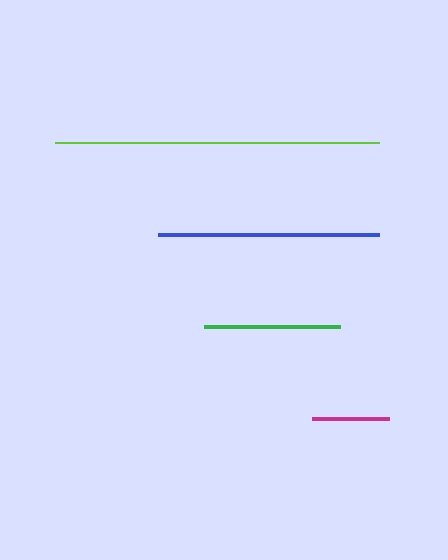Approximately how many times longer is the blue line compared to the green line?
The blue line is approximately 1.6 times the length of the green line.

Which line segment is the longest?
The lime line is the longest at approximately 324 pixels.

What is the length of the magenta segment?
The magenta segment is approximately 77 pixels long.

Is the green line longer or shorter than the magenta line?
The green line is longer than the magenta line.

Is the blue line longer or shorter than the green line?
The blue line is longer than the green line.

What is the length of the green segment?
The green segment is approximately 136 pixels long.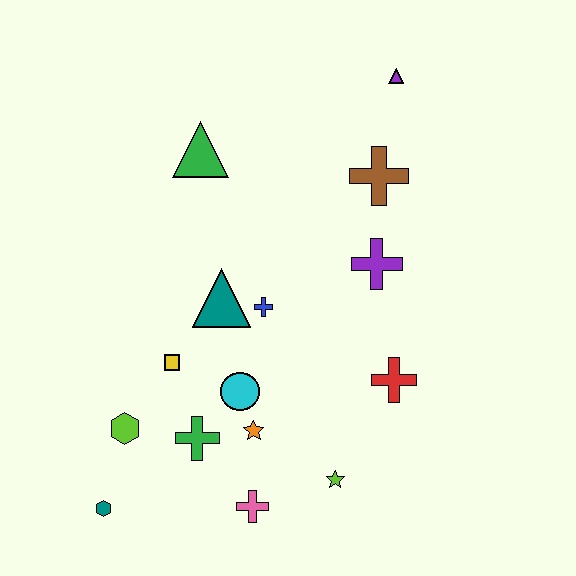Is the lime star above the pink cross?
Yes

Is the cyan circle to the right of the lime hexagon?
Yes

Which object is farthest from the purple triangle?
The teal hexagon is farthest from the purple triangle.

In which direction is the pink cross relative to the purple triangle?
The pink cross is below the purple triangle.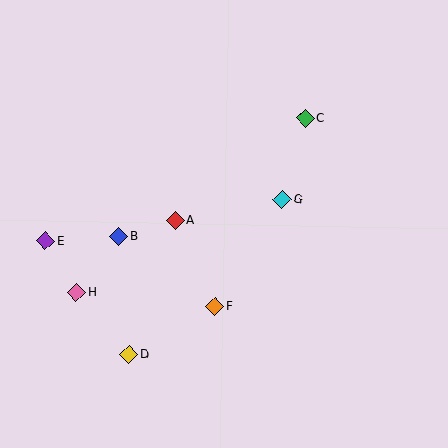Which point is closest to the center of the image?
Point A at (175, 220) is closest to the center.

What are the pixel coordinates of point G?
Point G is at (282, 199).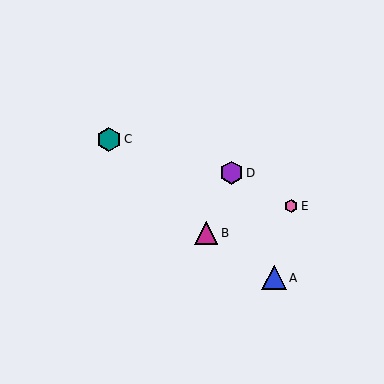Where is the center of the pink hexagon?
The center of the pink hexagon is at (291, 206).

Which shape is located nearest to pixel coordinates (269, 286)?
The blue triangle (labeled A) at (274, 278) is nearest to that location.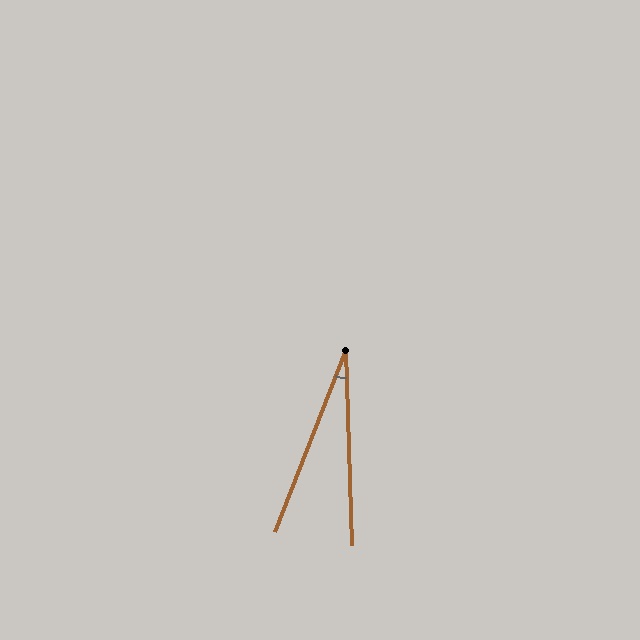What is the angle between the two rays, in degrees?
Approximately 23 degrees.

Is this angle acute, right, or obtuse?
It is acute.